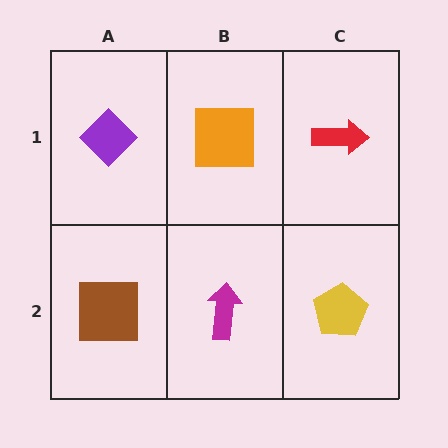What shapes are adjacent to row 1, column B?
A magenta arrow (row 2, column B), a purple diamond (row 1, column A), a red arrow (row 1, column C).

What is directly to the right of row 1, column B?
A red arrow.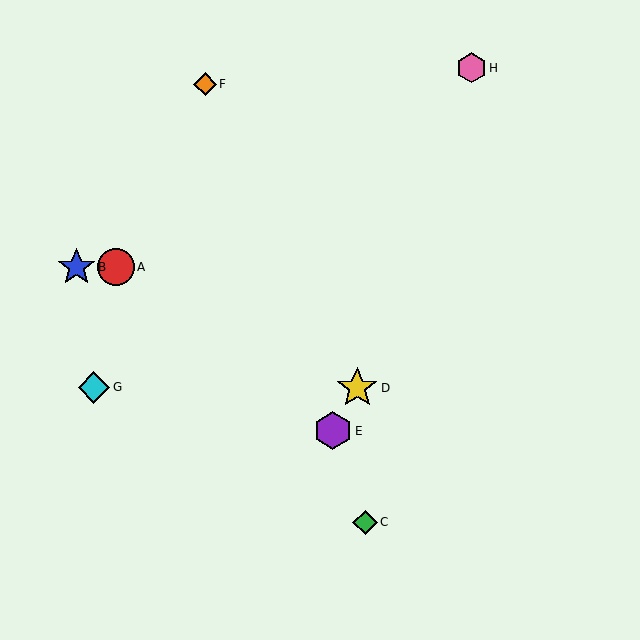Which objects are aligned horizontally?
Objects A, B are aligned horizontally.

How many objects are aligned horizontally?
2 objects (A, B) are aligned horizontally.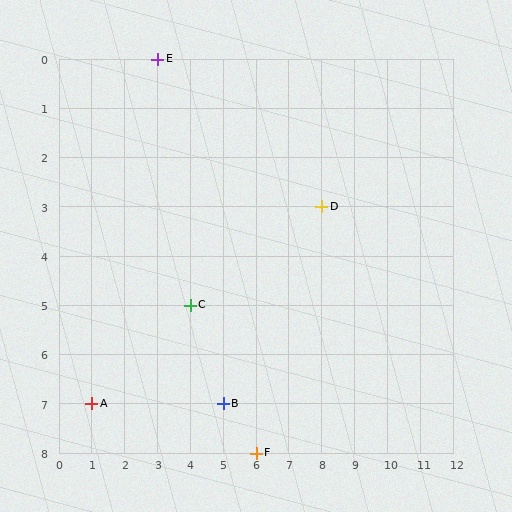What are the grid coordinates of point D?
Point D is at grid coordinates (8, 3).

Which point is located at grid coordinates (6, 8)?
Point F is at (6, 8).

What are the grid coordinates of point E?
Point E is at grid coordinates (3, 0).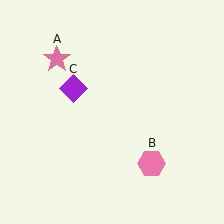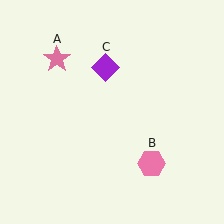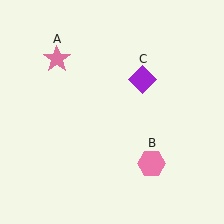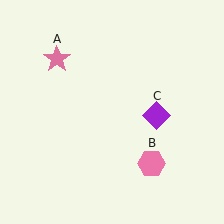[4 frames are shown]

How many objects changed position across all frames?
1 object changed position: purple diamond (object C).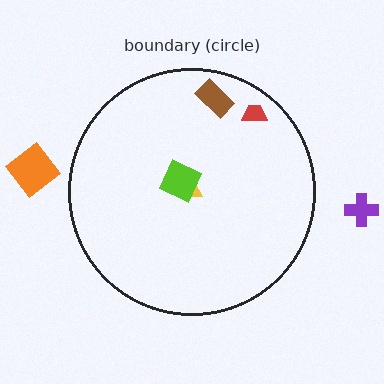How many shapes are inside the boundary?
4 inside, 2 outside.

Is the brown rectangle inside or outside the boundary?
Inside.